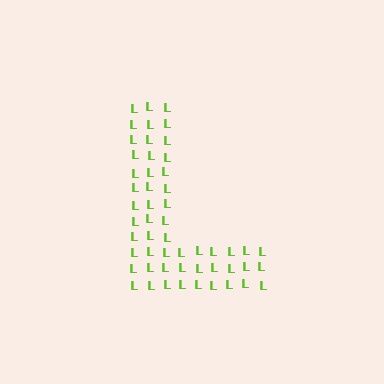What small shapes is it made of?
It is made of small letter L's.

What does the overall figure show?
The overall figure shows the letter L.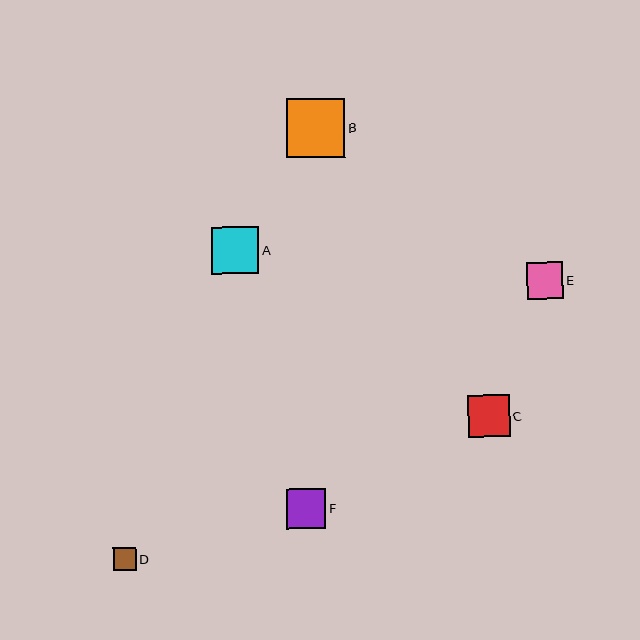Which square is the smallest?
Square D is the smallest with a size of approximately 22 pixels.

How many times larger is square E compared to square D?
Square E is approximately 1.6 times the size of square D.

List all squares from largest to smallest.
From largest to smallest: B, A, C, F, E, D.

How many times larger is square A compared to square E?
Square A is approximately 1.3 times the size of square E.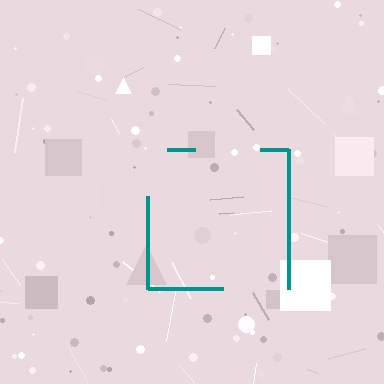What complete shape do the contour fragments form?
The contour fragments form a square.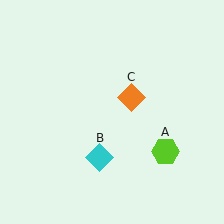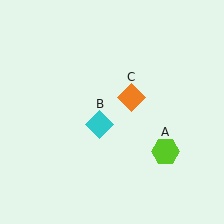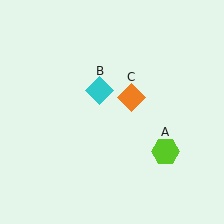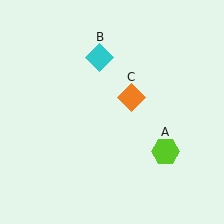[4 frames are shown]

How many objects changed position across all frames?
1 object changed position: cyan diamond (object B).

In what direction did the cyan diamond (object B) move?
The cyan diamond (object B) moved up.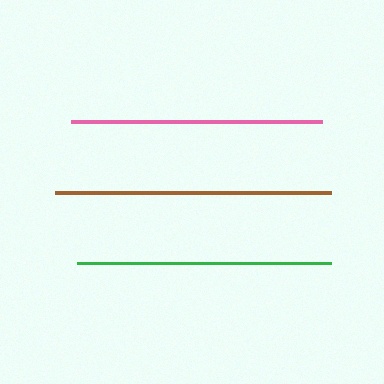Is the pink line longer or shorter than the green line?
The green line is longer than the pink line.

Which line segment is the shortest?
The pink line is the shortest at approximately 251 pixels.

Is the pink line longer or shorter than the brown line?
The brown line is longer than the pink line.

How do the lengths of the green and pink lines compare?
The green and pink lines are approximately the same length.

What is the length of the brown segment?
The brown segment is approximately 276 pixels long.